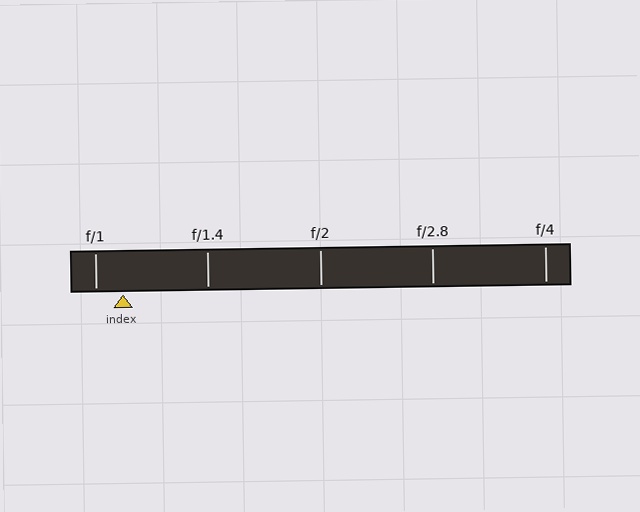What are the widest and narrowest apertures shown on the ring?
The widest aperture shown is f/1 and the narrowest is f/4.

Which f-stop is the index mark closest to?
The index mark is closest to f/1.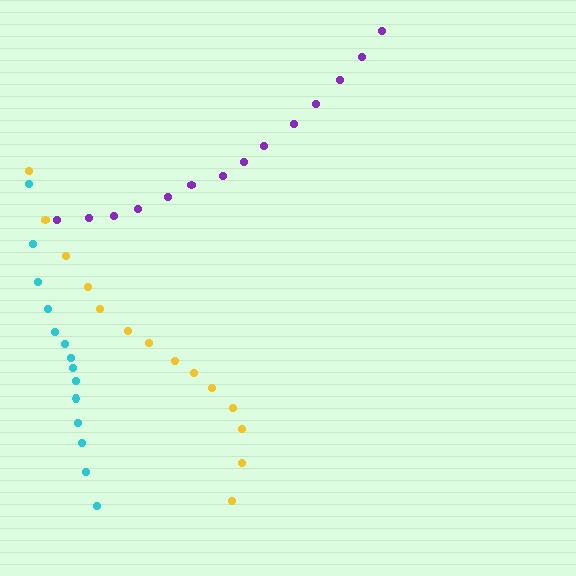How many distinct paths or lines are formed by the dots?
There are 3 distinct paths.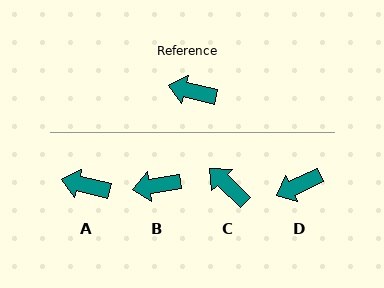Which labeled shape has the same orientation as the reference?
A.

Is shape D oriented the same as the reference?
No, it is off by about 38 degrees.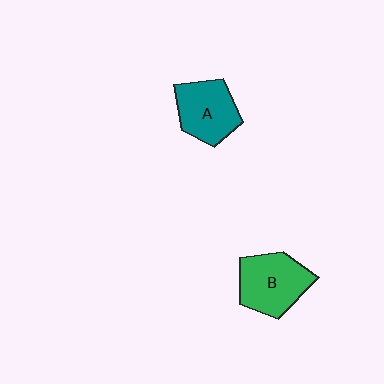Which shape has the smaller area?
Shape A (teal).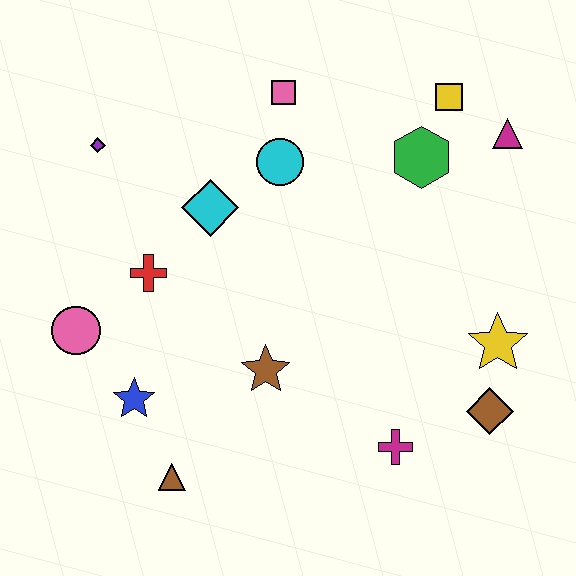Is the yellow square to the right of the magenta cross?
Yes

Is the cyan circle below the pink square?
Yes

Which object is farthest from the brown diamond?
The purple diamond is farthest from the brown diamond.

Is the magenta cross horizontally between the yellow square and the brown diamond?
No